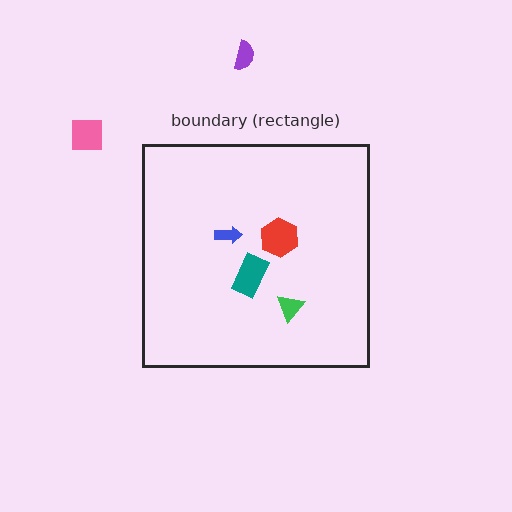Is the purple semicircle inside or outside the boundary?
Outside.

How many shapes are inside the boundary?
4 inside, 2 outside.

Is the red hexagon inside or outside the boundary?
Inside.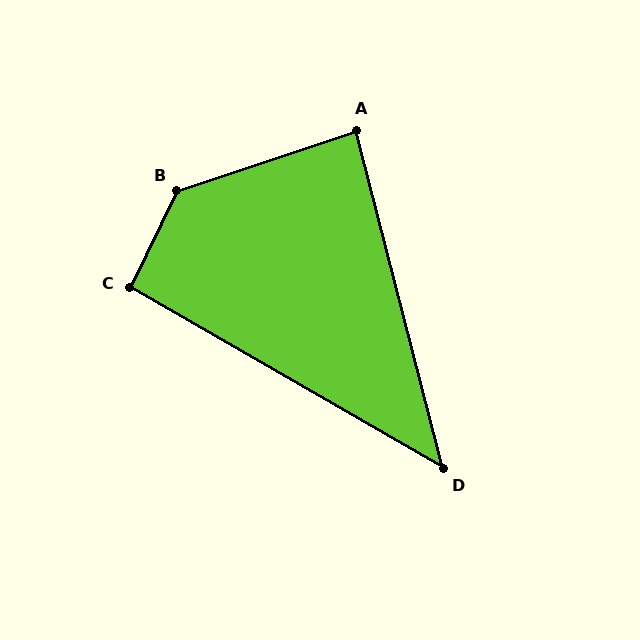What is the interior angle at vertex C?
Approximately 94 degrees (approximately right).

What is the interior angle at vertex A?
Approximately 86 degrees (approximately right).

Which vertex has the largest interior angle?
B, at approximately 134 degrees.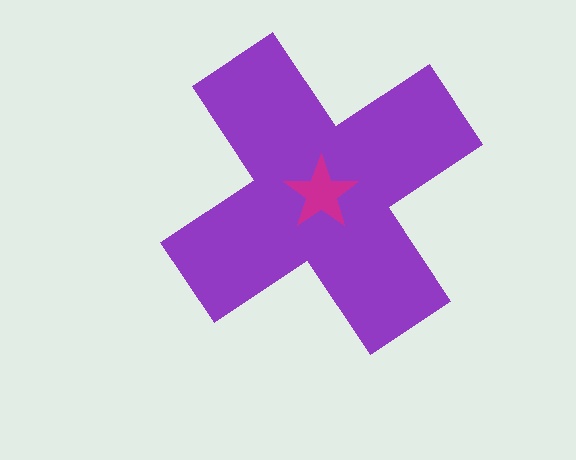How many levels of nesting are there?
2.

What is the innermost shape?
The magenta star.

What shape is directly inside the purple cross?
The magenta star.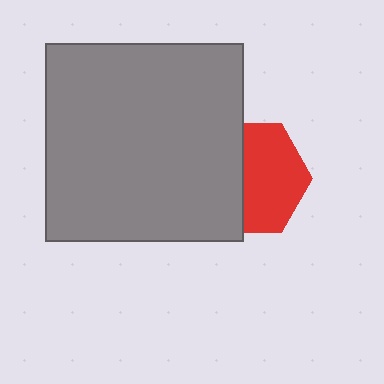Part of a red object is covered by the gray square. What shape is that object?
It is a hexagon.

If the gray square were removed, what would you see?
You would see the complete red hexagon.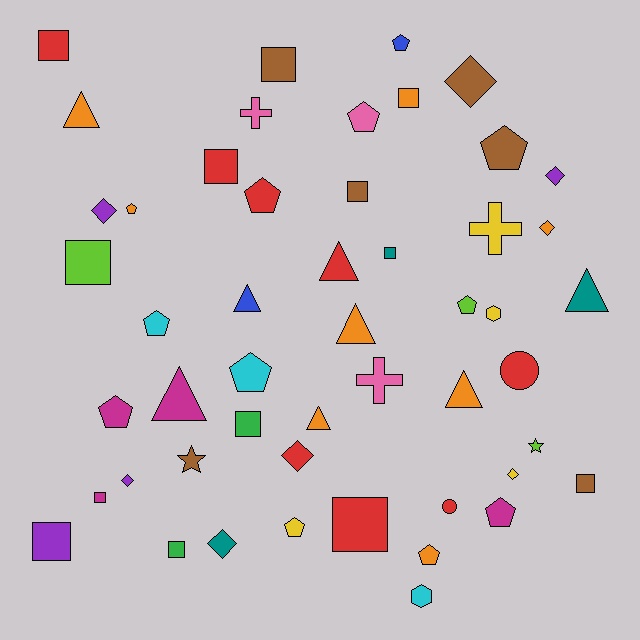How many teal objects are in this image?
There are 3 teal objects.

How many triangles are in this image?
There are 8 triangles.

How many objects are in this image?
There are 50 objects.